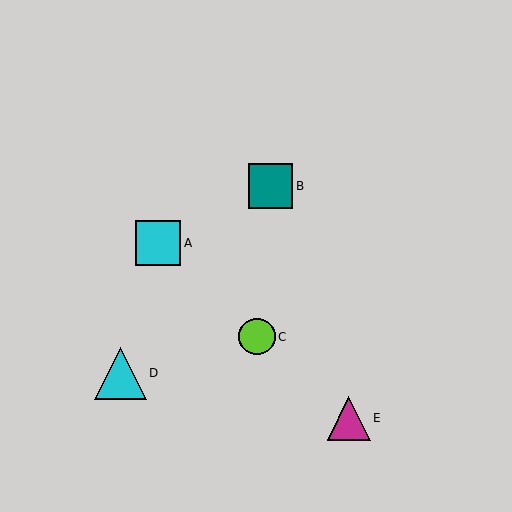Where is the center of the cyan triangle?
The center of the cyan triangle is at (121, 373).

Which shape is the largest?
The cyan triangle (labeled D) is the largest.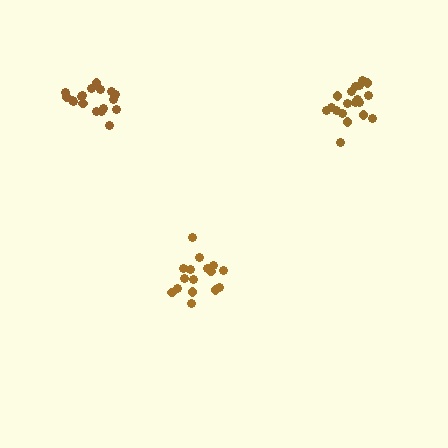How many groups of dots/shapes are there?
There are 3 groups.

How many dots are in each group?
Group 1: 16 dots, Group 2: 18 dots, Group 3: 19 dots (53 total).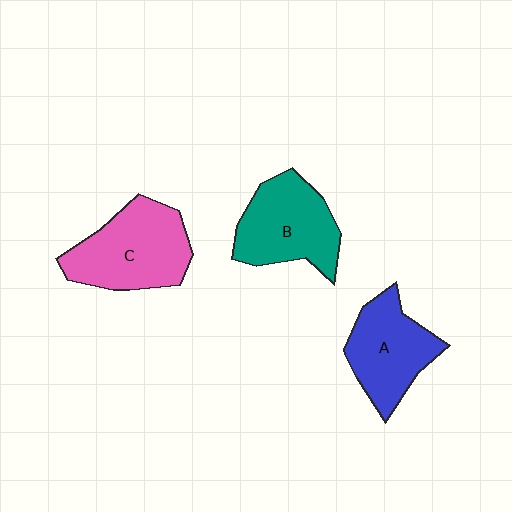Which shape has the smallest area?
Shape A (blue).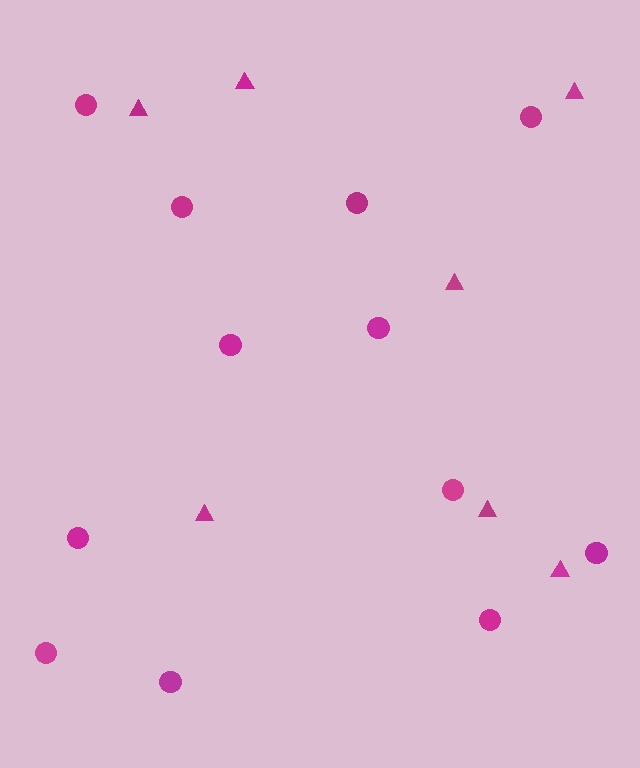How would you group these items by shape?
There are 2 groups: one group of triangles (7) and one group of circles (12).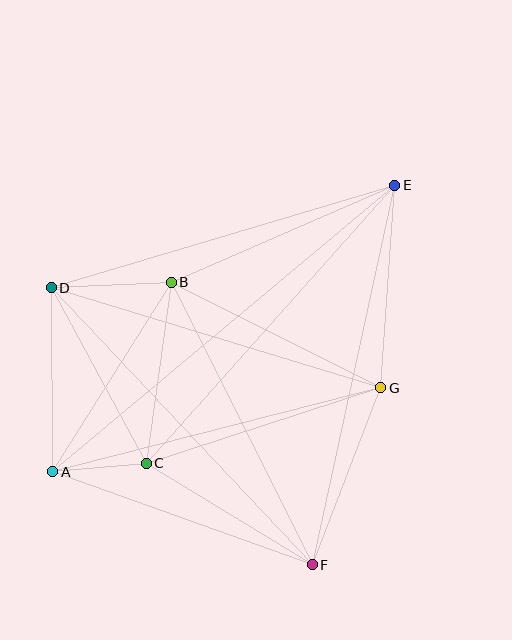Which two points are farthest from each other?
Points A and E are farthest from each other.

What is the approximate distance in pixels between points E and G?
The distance between E and G is approximately 203 pixels.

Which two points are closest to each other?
Points A and C are closest to each other.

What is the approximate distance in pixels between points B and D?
The distance between B and D is approximately 120 pixels.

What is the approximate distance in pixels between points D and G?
The distance between D and G is approximately 344 pixels.